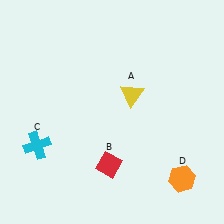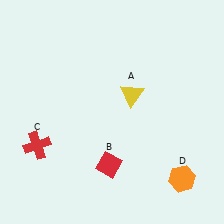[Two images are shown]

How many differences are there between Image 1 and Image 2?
There is 1 difference between the two images.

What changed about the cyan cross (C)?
In Image 1, C is cyan. In Image 2, it changed to red.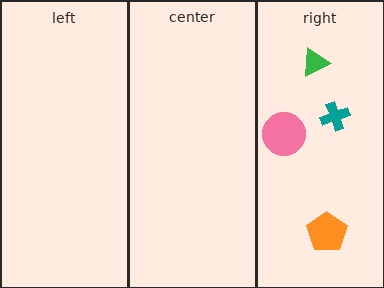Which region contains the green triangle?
The right region.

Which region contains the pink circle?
The right region.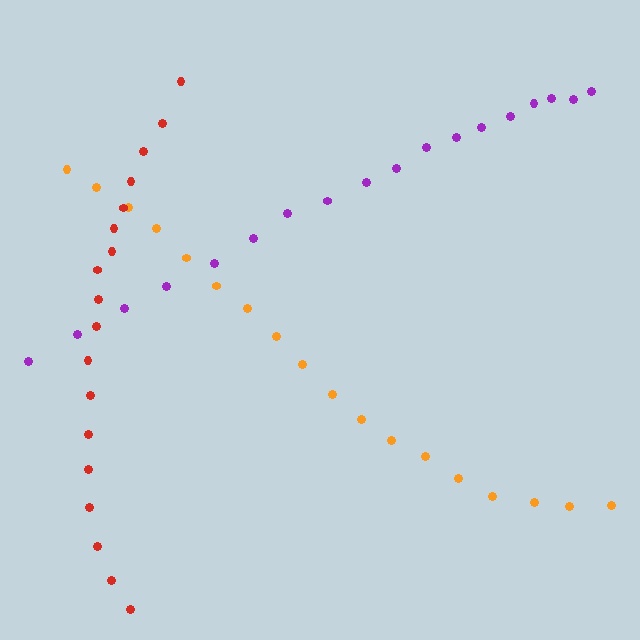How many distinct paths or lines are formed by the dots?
There are 3 distinct paths.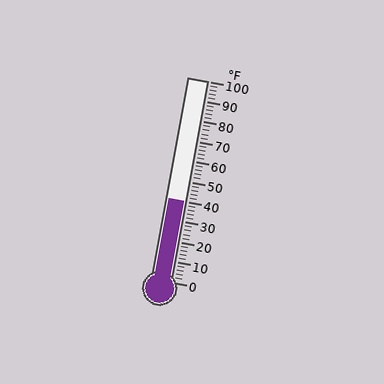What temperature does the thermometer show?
The thermometer shows approximately 40°F.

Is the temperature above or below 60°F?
The temperature is below 60°F.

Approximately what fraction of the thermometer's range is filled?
The thermometer is filled to approximately 40% of its range.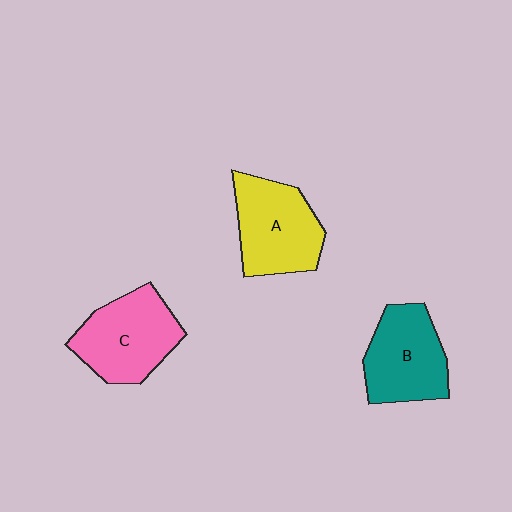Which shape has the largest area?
Shape C (pink).